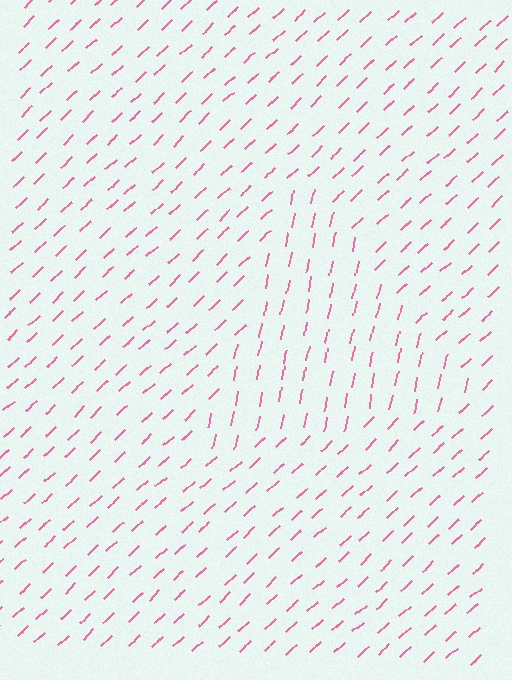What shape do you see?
I see a triangle.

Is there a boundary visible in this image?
Yes, there is a texture boundary formed by a change in line orientation.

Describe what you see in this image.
The image is filled with small pink line segments. A triangle region in the image has lines oriented differently from the surrounding lines, creating a visible texture boundary.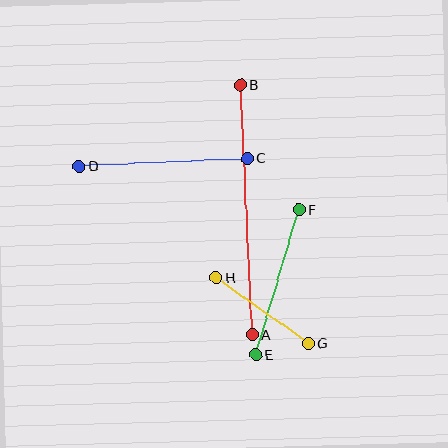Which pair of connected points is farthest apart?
Points A and B are farthest apart.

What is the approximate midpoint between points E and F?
The midpoint is at approximately (277, 282) pixels.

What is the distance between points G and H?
The distance is approximately 113 pixels.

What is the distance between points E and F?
The distance is approximately 151 pixels.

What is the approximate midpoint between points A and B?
The midpoint is at approximately (247, 210) pixels.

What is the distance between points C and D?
The distance is approximately 169 pixels.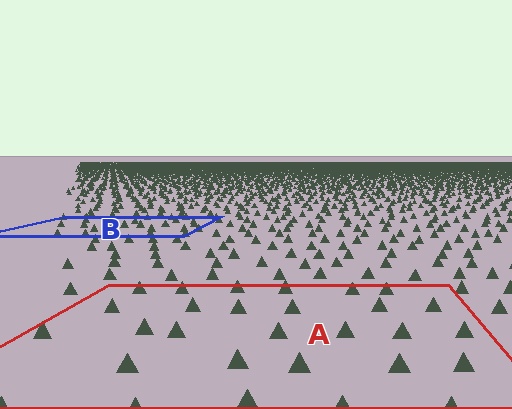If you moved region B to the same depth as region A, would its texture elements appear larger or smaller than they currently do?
They would appear larger. At a closer depth, the same texture elements are projected at a bigger on-screen size.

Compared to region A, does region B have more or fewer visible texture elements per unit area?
Region B has more texture elements per unit area — they are packed more densely because it is farther away.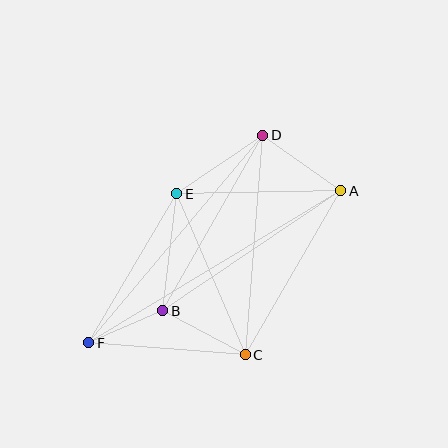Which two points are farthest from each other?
Points A and F are farthest from each other.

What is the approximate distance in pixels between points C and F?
The distance between C and F is approximately 157 pixels.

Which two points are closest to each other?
Points B and F are closest to each other.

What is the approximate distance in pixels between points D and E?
The distance between D and E is approximately 104 pixels.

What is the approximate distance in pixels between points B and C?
The distance between B and C is approximately 93 pixels.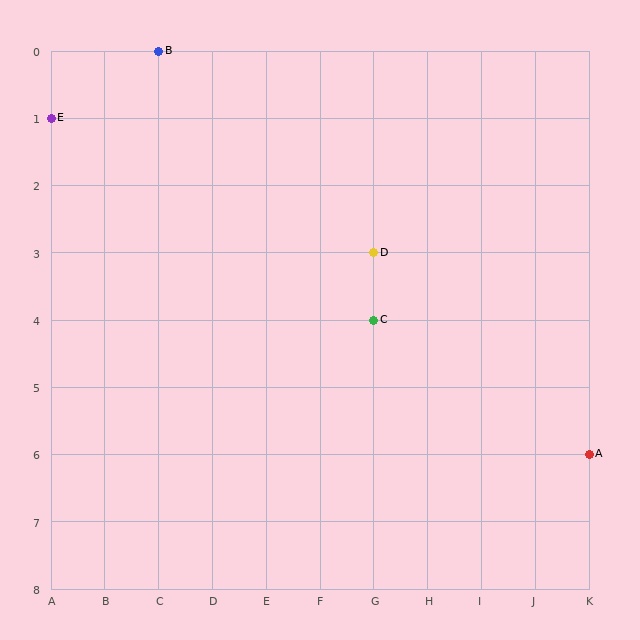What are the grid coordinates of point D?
Point D is at grid coordinates (G, 3).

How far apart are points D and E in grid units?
Points D and E are 6 columns and 2 rows apart (about 6.3 grid units diagonally).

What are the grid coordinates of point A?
Point A is at grid coordinates (K, 6).